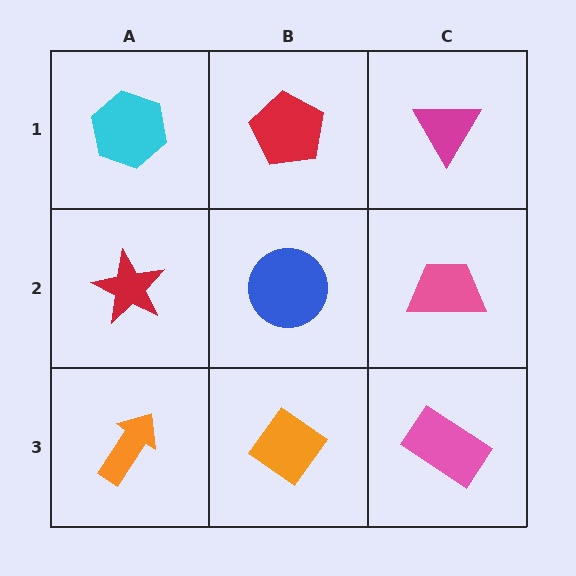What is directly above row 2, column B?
A red pentagon.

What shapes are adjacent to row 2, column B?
A red pentagon (row 1, column B), an orange diamond (row 3, column B), a red star (row 2, column A), a pink trapezoid (row 2, column C).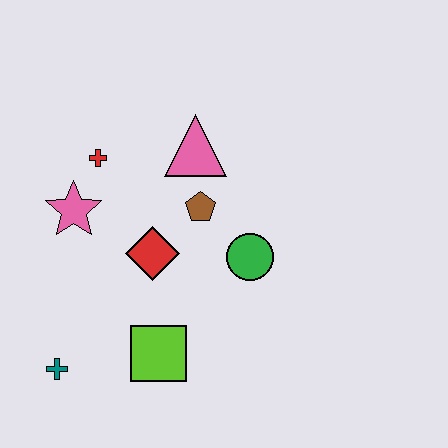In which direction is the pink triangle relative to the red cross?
The pink triangle is to the right of the red cross.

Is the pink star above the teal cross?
Yes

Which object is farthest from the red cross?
The teal cross is farthest from the red cross.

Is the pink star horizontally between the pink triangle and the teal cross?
Yes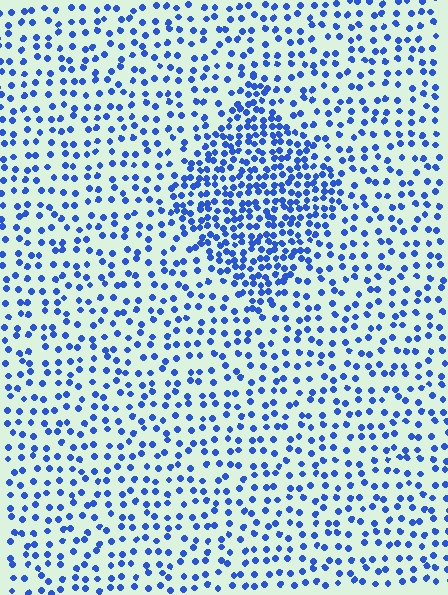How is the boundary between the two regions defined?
The boundary is defined by a change in element density (approximately 2.1x ratio). All elements are the same color, size, and shape.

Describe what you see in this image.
The image contains small blue elements arranged at two different densities. A diamond-shaped region is visible where the elements are more densely packed than the surrounding area.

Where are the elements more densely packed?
The elements are more densely packed inside the diamond boundary.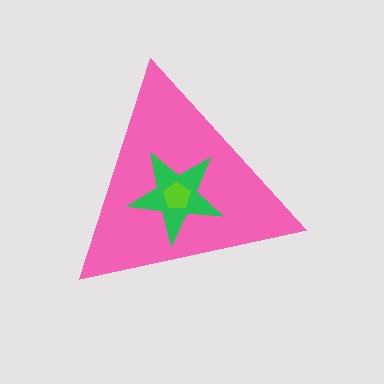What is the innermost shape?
The lime pentagon.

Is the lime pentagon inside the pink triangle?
Yes.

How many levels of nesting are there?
3.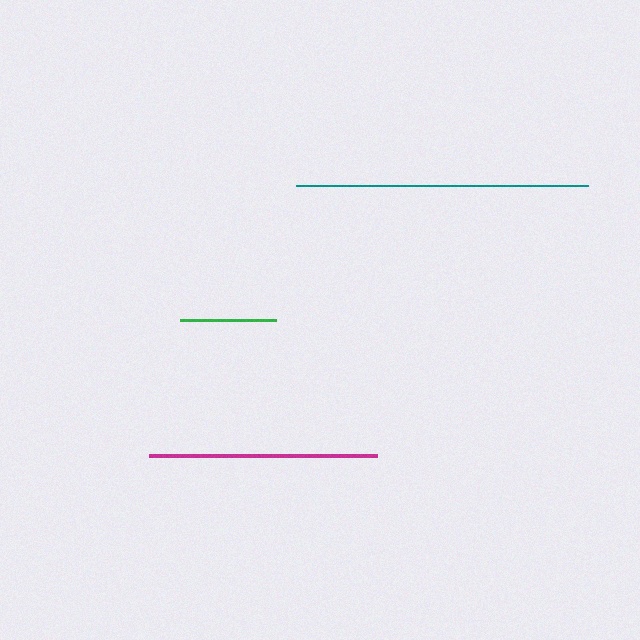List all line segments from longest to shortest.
From longest to shortest: teal, magenta, green.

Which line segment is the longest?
The teal line is the longest at approximately 292 pixels.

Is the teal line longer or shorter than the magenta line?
The teal line is longer than the magenta line.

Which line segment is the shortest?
The green line is the shortest at approximately 97 pixels.